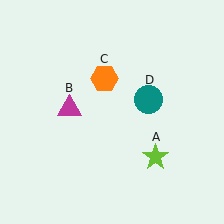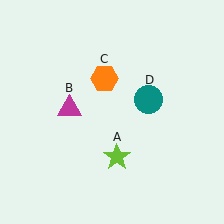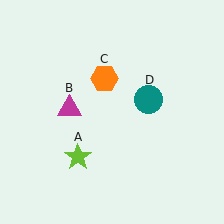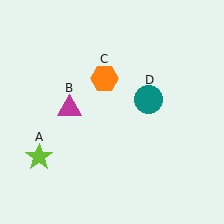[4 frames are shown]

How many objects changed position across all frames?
1 object changed position: lime star (object A).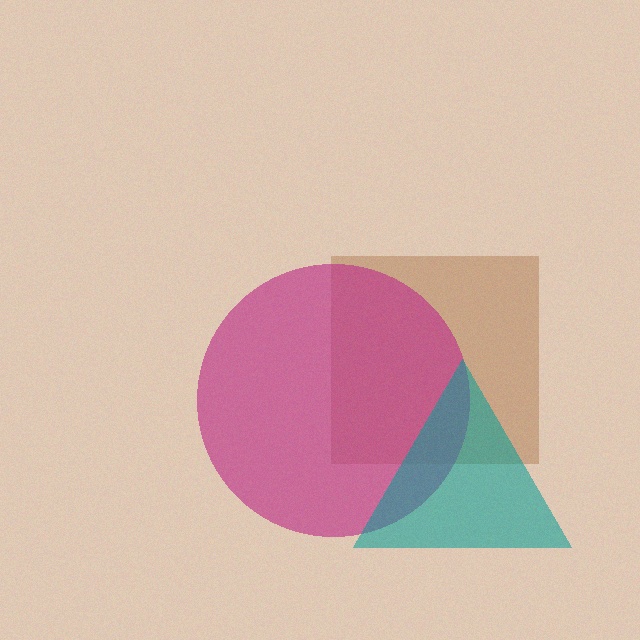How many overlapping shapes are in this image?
There are 3 overlapping shapes in the image.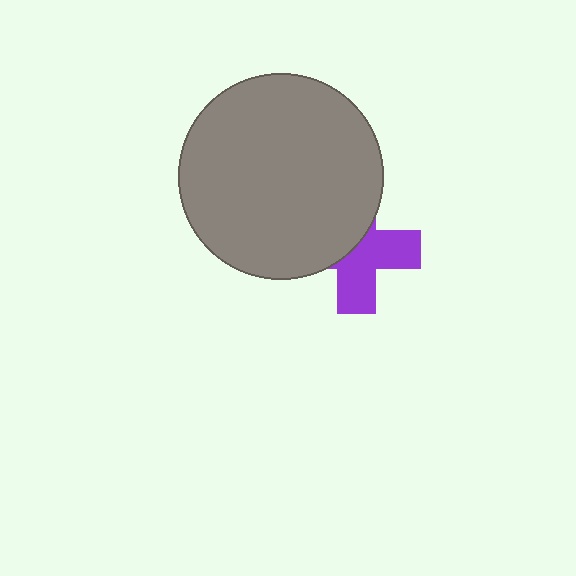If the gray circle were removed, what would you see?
You would see the complete purple cross.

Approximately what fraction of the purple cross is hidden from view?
Roughly 47% of the purple cross is hidden behind the gray circle.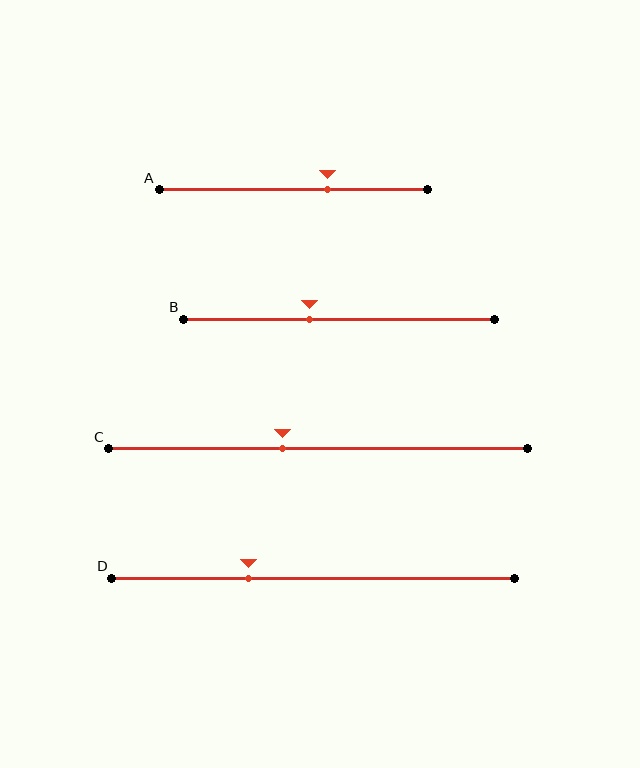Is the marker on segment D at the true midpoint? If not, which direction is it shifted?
No, the marker on segment D is shifted to the left by about 16% of the segment length.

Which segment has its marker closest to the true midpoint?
Segment C has its marker closest to the true midpoint.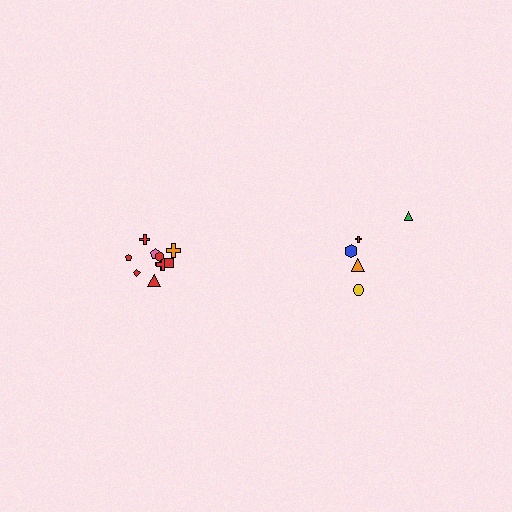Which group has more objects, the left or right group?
The left group.